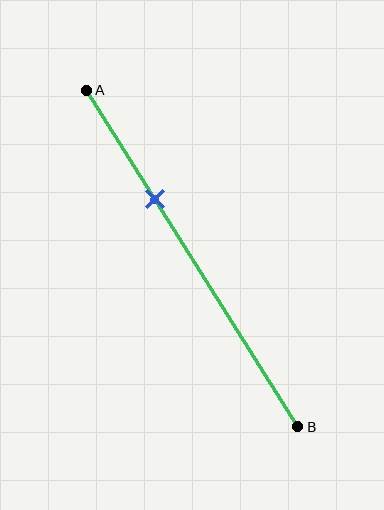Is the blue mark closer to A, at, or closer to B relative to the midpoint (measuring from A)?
The blue mark is closer to point A than the midpoint of segment AB.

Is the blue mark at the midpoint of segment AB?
No, the mark is at about 30% from A, not at the 50% midpoint.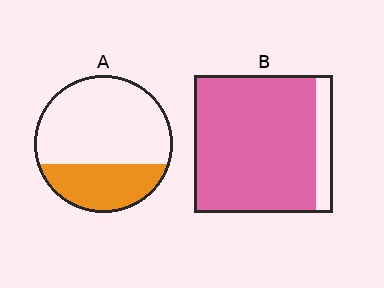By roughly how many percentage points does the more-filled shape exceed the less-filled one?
By roughly 55 percentage points (B over A).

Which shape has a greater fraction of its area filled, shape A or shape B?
Shape B.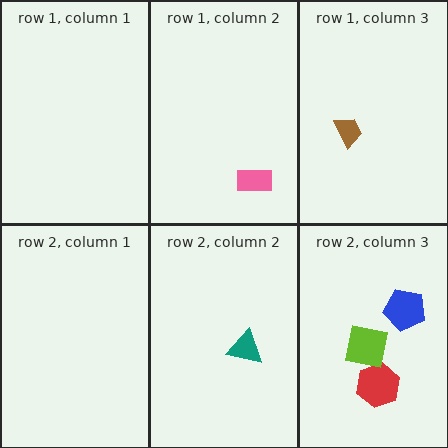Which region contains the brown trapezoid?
The row 1, column 3 region.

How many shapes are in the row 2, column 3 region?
3.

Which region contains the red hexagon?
The row 2, column 3 region.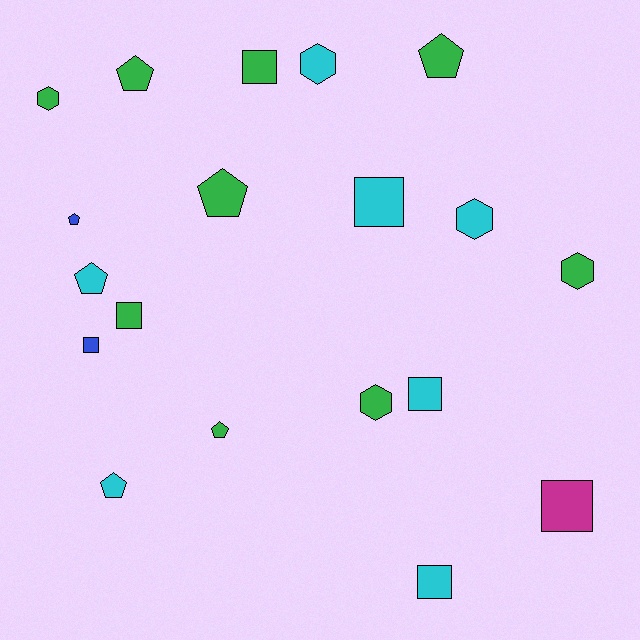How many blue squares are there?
There is 1 blue square.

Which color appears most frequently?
Green, with 9 objects.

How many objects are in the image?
There are 19 objects.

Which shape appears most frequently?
Square, with 7 objects.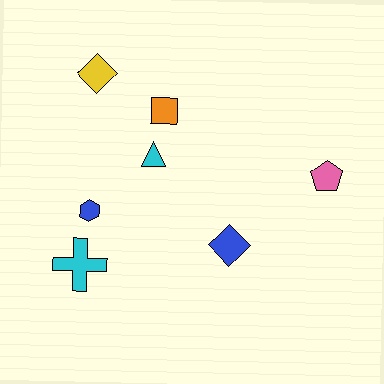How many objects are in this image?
There are 7 objects.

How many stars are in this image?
There are no stars.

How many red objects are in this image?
There are no red objects.